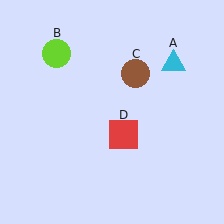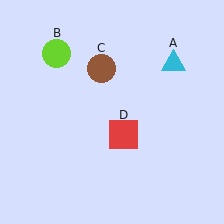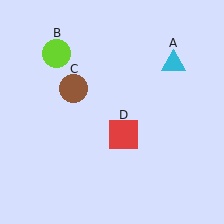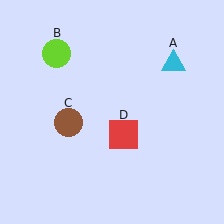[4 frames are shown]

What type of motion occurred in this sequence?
The brown circle (object C) rotated counterclockwise around the center of the scene.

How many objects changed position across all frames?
1 object changed position: brown circle (object C).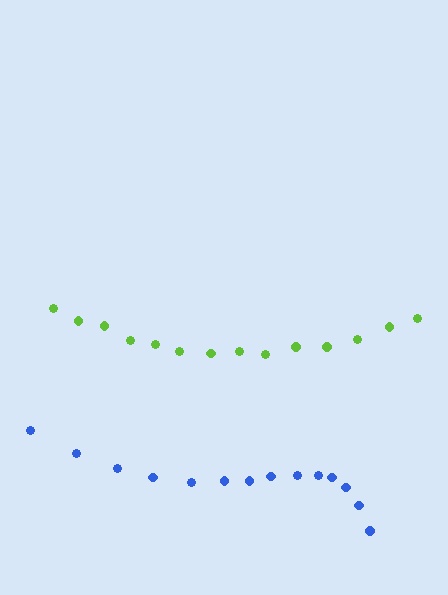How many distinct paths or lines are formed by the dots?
There are 2 distinct paths.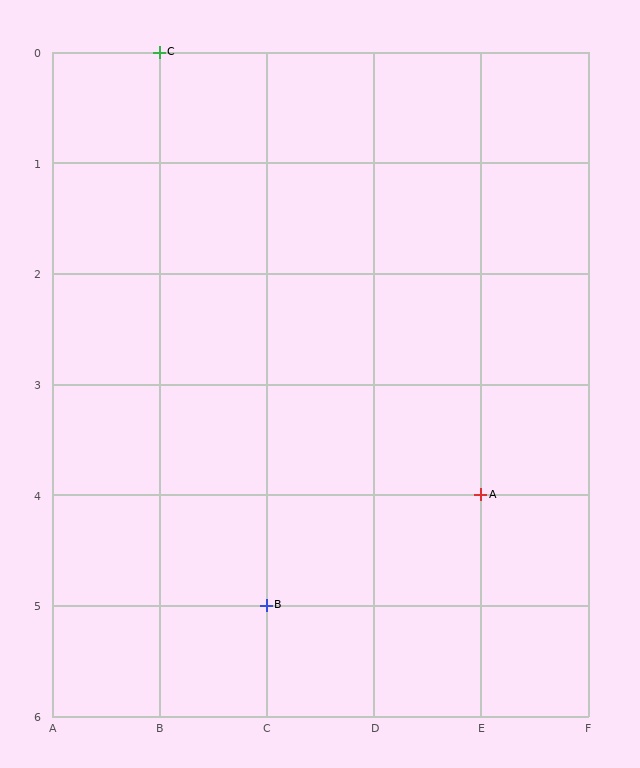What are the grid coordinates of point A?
Point A is at grid coordinates (E, 4).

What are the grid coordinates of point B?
Point B is at grid coordinates (C, 5).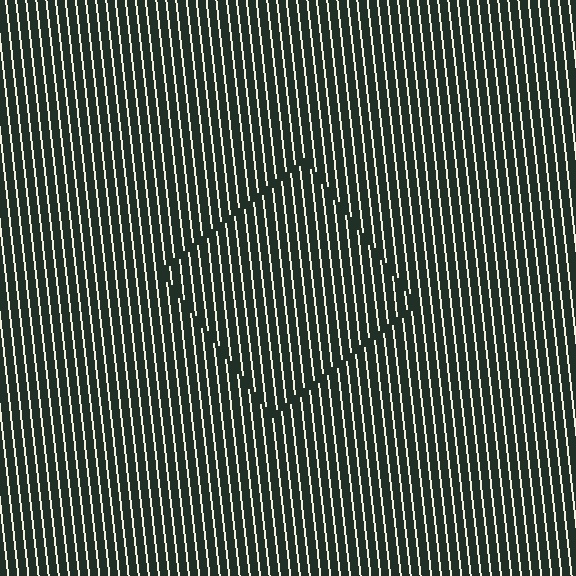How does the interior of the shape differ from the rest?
The interior of the shape contains the same grating, shifted by half a period — the contour is defined by the phase discontinuity where line-ends from the inner and outer gratings abut.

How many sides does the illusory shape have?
4 sides — the line-ends trace a square.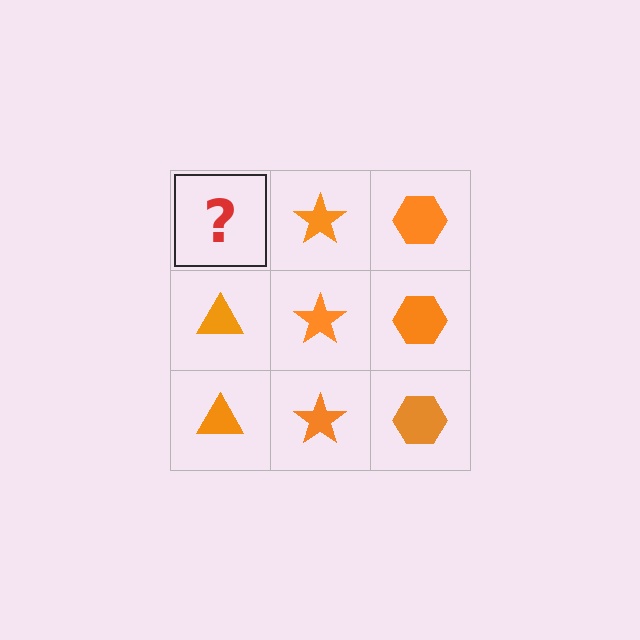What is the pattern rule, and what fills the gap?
The rule is that each column has a consistent shape. The gap should be filled with an orange triangle.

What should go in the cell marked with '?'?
The missing cell should contain an orange triangle.